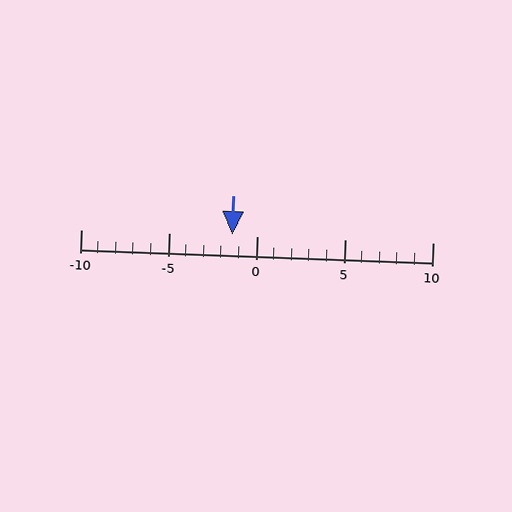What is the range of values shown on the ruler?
The ruler shows values from -10 to 10.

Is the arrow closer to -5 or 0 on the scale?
The arrow is closer to 0.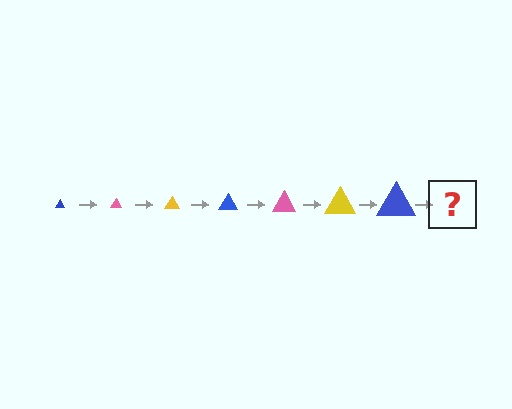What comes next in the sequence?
The next element should be a pink triangle, larger than the previous one.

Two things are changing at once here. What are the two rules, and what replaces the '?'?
The two rules are that the triangle grows larger each step and the color cycles through blue, pink, and yellow. The '?' should be a pink triangle, larger than the previous one.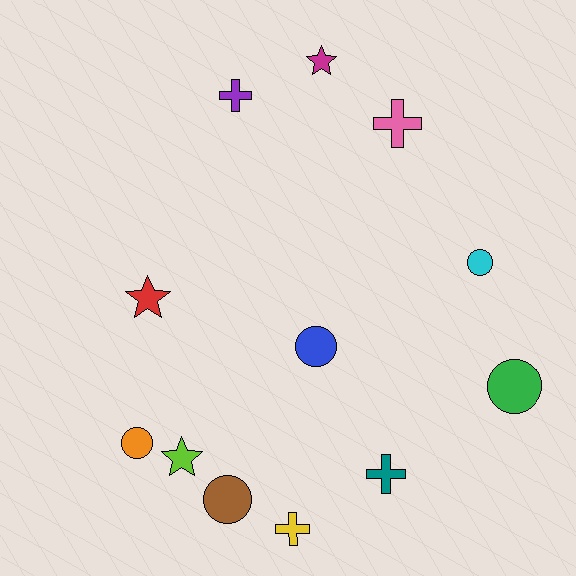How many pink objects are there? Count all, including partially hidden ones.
There is 1 pink object.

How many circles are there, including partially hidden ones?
There are 5 circles.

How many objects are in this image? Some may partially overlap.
There are 12 objects.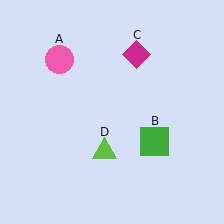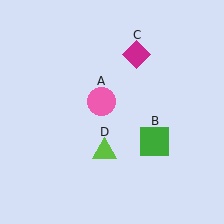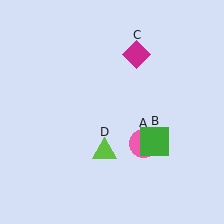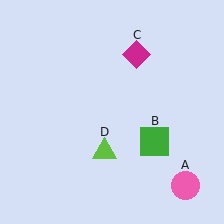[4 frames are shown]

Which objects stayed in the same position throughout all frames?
Green square (object B) and magenta diamond (object C) and lime triangle (object D) remained stationary.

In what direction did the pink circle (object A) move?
The pink circle (object A) moved down and to the right.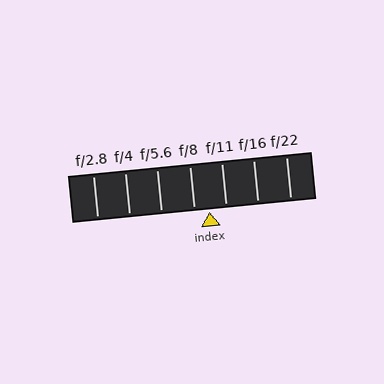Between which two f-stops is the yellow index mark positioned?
The index mark is between f/8 and f/11.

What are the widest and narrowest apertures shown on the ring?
The widest aperture shown is f/2.8 and the narrowest is f/22.